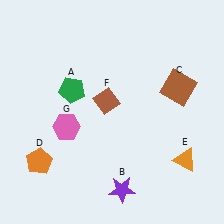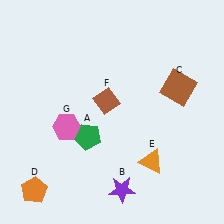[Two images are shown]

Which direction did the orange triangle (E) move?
The orange triangle (E) moved left.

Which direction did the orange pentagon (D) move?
The orange pentagon (D) moved down.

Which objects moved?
The objects that moved are: the green pentagon (A), the orange pentagon (D), the orange triangle (E).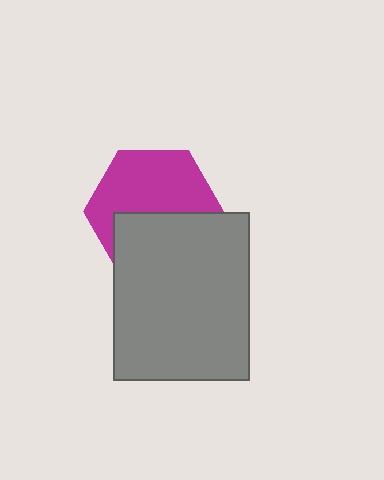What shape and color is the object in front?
The object in front is a gray rectangle.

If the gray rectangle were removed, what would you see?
You would see the complete magenta hexagon.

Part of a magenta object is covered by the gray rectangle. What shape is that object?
It is a hexagon.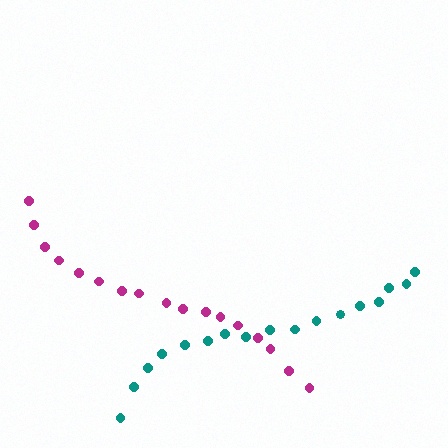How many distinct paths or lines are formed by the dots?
There are 2 distinct paths.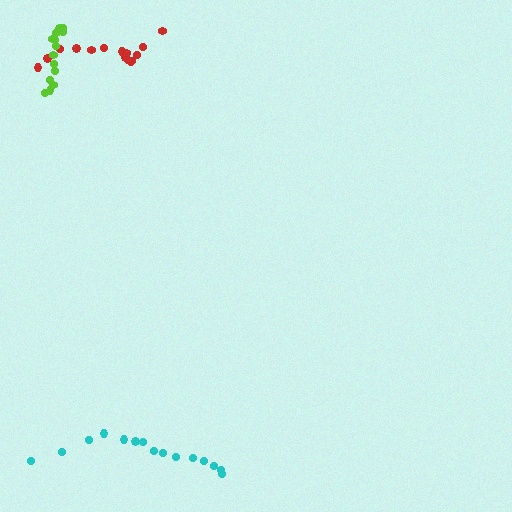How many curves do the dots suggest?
There are 3 distinct paths.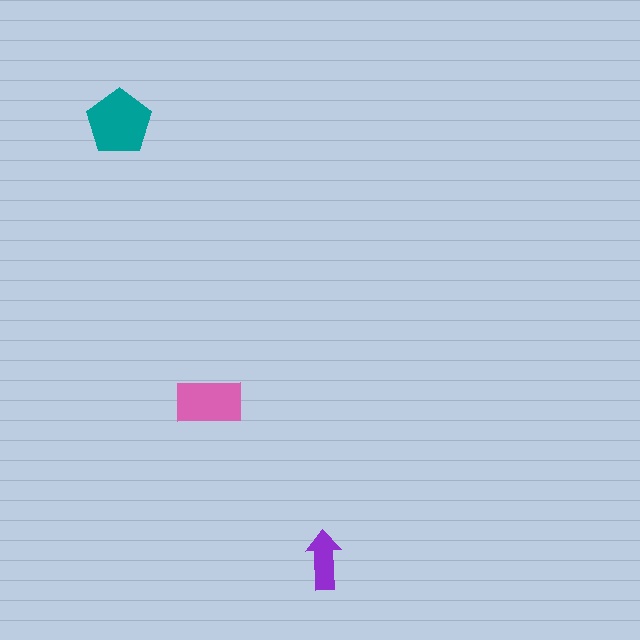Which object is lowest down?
The purple arrow is bottommost.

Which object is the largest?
The teal pentagon.